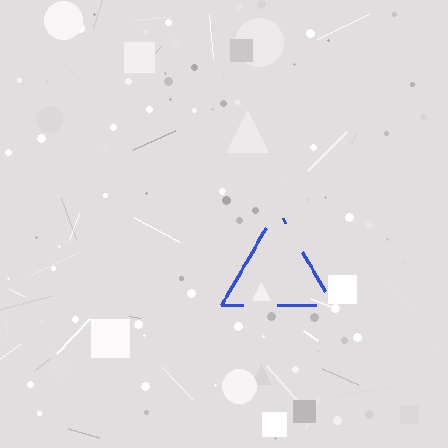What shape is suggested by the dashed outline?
The dashed outline suggests a triangle.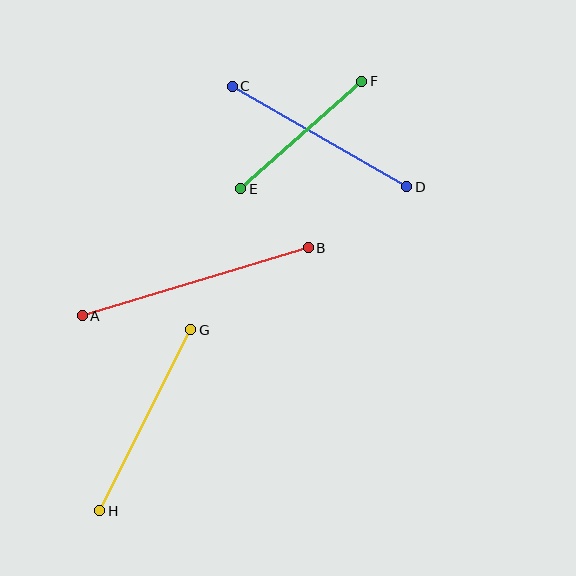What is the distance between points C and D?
The distance is approximately 201 pixels.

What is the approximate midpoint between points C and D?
The midpoint is at approximately (319, 137) pixels.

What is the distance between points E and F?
The distance is approximately 162 pixels.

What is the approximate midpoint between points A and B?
The midpoint is at approximately (195, 282) pixels.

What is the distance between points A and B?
The distance is approximately 236 pixels.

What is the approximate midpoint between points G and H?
The midpoint is at approximately (145, 420) pixels.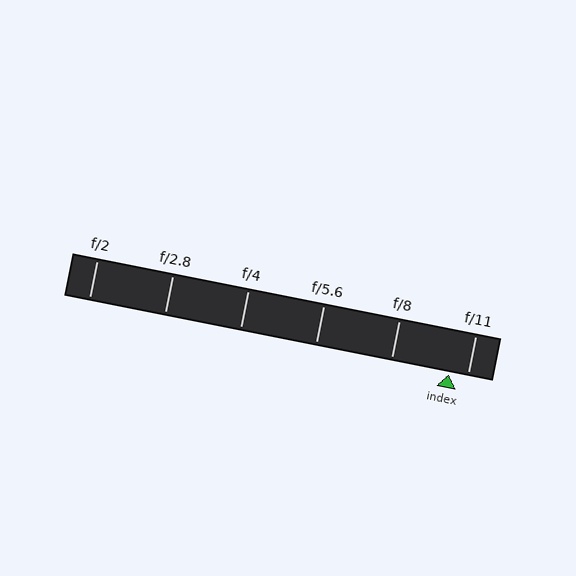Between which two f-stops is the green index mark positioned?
The index mark is between f/8 and f/11.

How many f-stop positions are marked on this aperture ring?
There are 6 f-stop positions marked.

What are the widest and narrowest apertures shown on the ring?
The widest aperture shown is f/2 and the narrowest is f/11.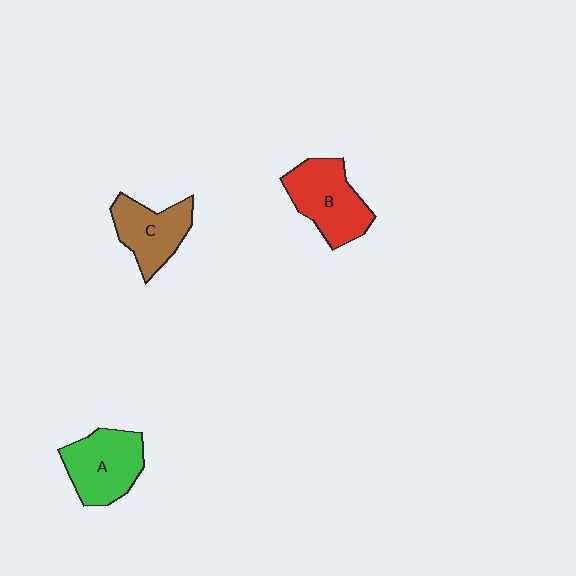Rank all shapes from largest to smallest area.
From largest to smallest: B (red), A (green), C (brown).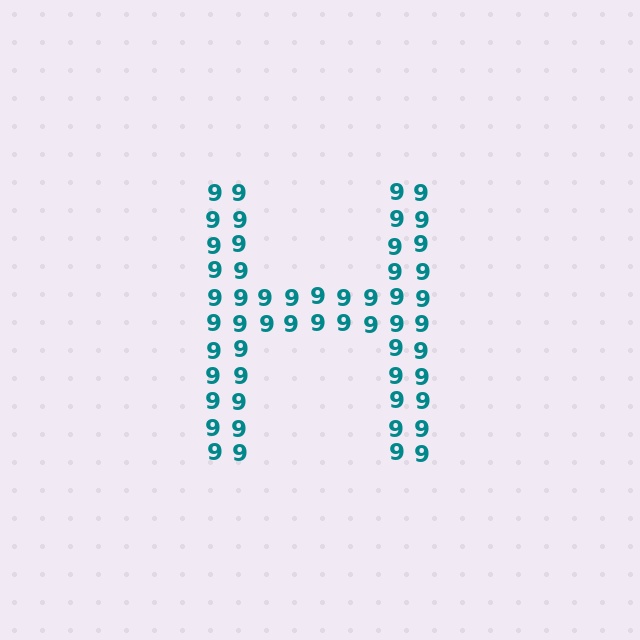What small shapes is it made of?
It is made of small digit 9's.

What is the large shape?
The large shape is the letter H.